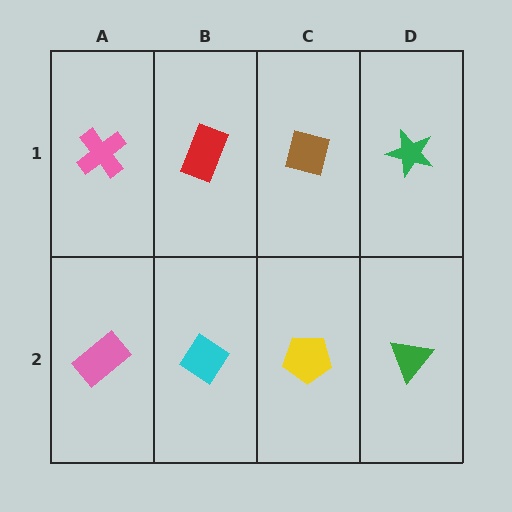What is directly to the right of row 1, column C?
A green star.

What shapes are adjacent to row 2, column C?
A brown square (row 1, column C), a cyan diamond (row 2, column B), a green triangle (row 2, column D).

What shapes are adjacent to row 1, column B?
A cyan diamond (row 2, column B), a pink cross (row 1, column A), a brown square (row 1, column C).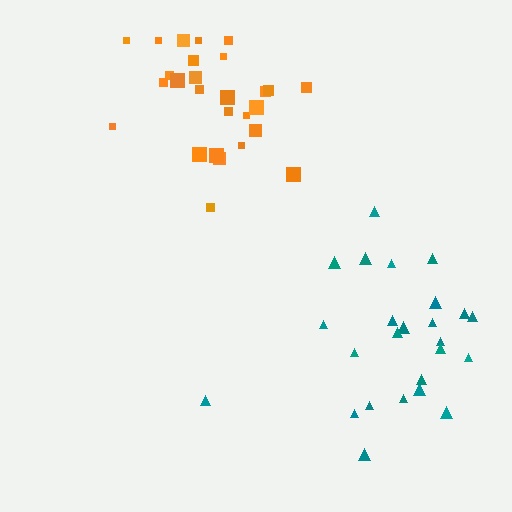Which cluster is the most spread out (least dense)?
Teal.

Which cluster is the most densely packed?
Orange.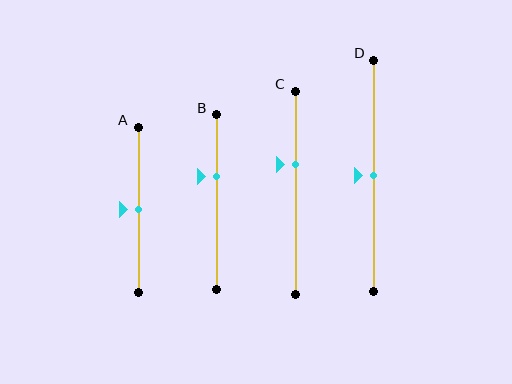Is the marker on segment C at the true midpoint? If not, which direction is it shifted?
No, the marker on segment C is shifted upward by about 14% of the segment length.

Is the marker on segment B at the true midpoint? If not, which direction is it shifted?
No, the marker on segment B is shifted upward by about 15% of the segment length.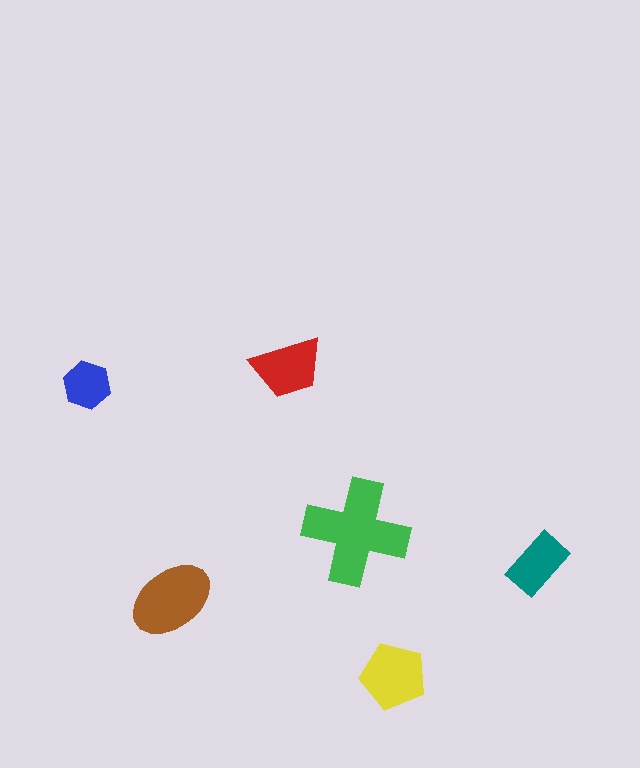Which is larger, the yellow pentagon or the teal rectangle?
The yellow pentagon.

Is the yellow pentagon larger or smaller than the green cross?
Smaller.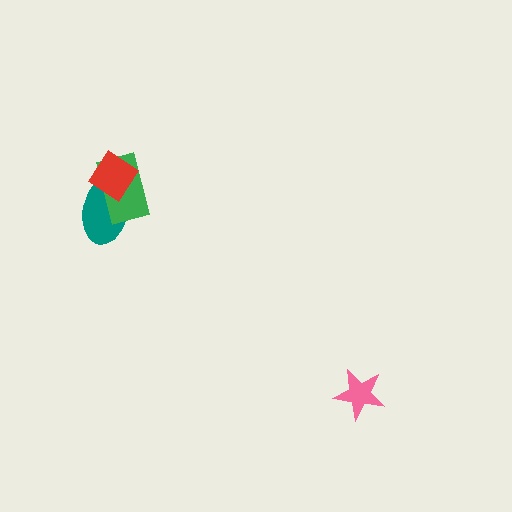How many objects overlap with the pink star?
0 objects overlap with the pink star.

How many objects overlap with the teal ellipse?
2 objects overlap with the teal ellipse.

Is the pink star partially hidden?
No, no other shape covers it.